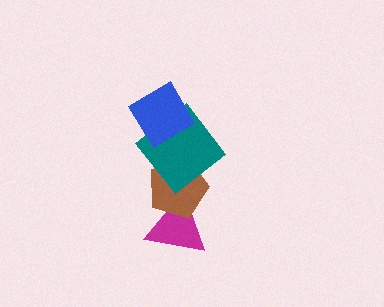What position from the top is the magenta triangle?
The magenta triangle is 4th from the top.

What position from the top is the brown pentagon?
The brown pentagon is 3rd from the top.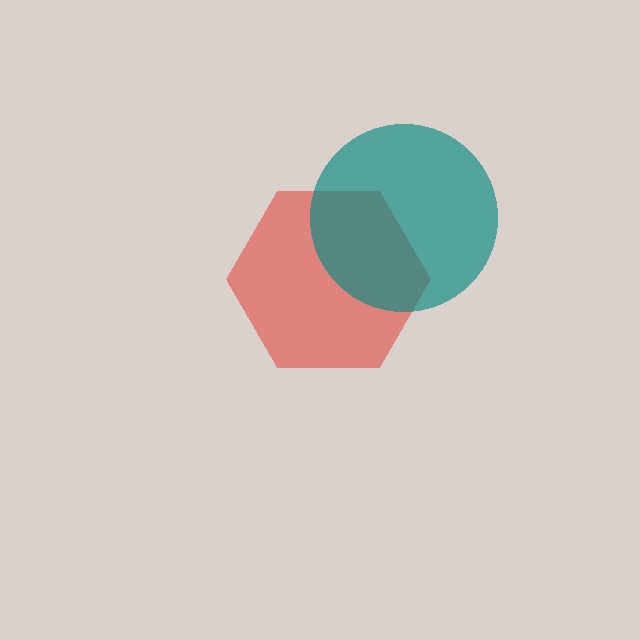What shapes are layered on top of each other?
The layered shapes are: a red hexagon, a teal circle.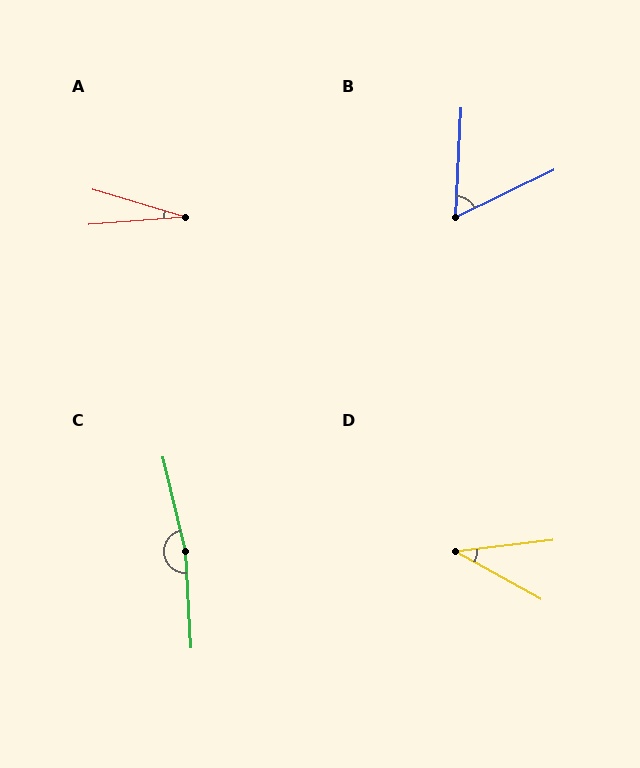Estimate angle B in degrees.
Approximately 61 degrees.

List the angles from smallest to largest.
A (22°), D (36°), B (61°), C (169°).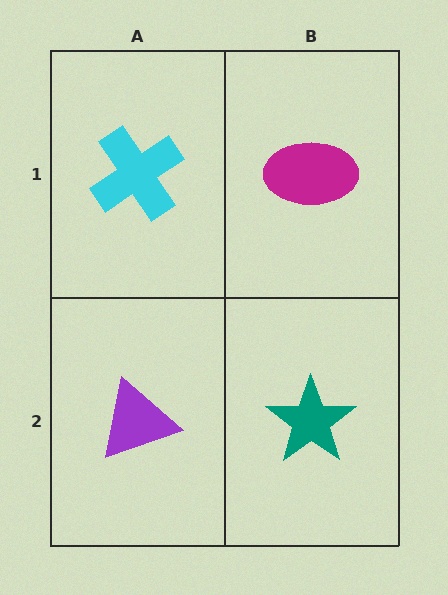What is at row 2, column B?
A teal star.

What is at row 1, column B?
A magenta ellipse.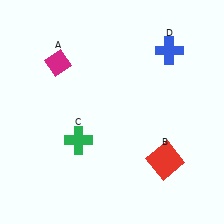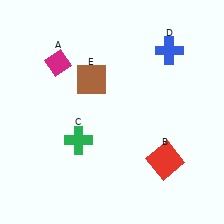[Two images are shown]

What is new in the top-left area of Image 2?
A brown square (E) was added in the top-left area of Image 2.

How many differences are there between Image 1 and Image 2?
There is 1 difference between the two images.